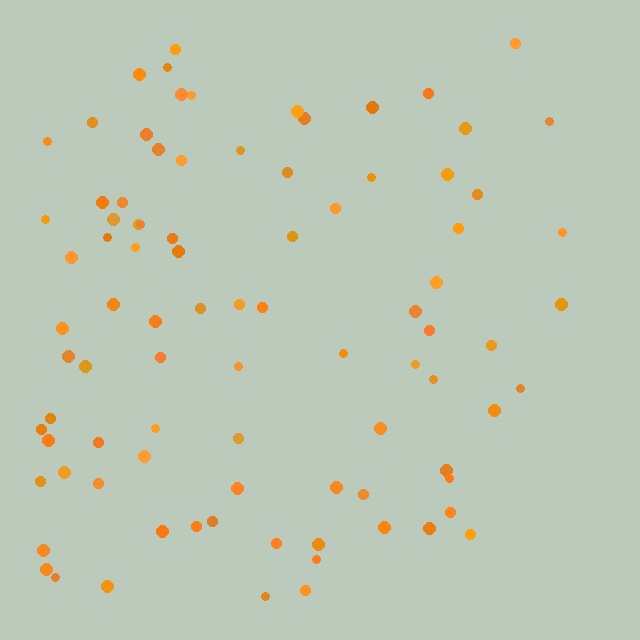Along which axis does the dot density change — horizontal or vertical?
Horizontal.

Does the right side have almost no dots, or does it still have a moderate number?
Still a moderate number, just noticeably fewer than the left.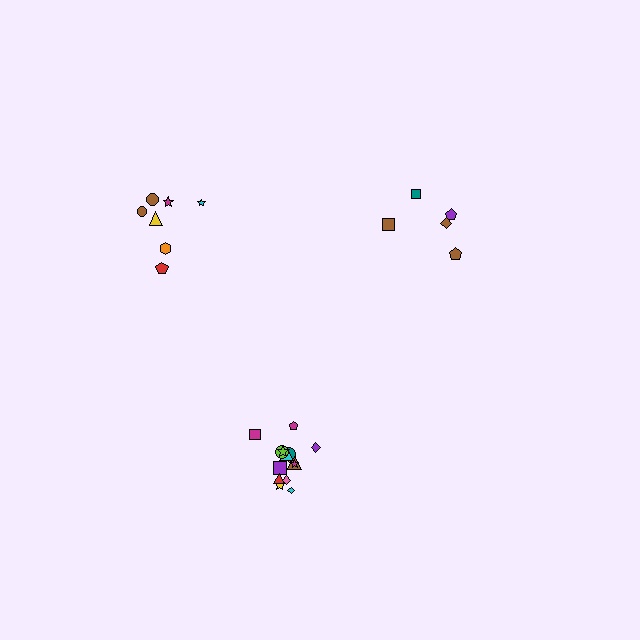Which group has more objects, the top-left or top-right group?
The top-left group.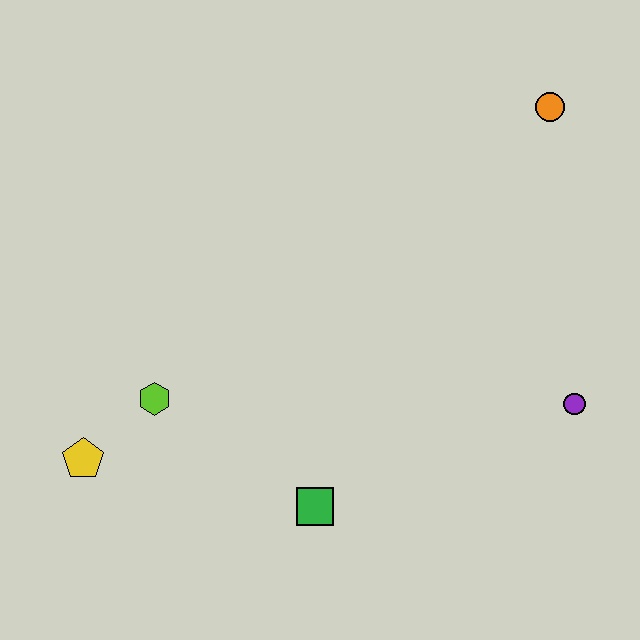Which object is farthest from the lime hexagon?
The orange circle is farthest from the lime hexagon.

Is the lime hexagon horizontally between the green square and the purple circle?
No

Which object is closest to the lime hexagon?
The yellow pentagon is closest to the lime hexagon.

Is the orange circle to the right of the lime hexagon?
Yes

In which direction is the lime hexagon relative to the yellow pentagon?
The lime hexagon is to the right of the yellow pentagon.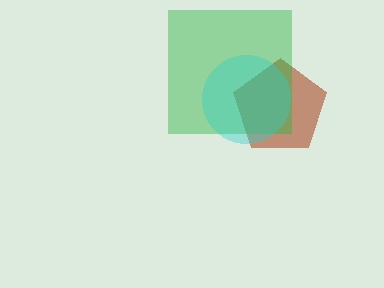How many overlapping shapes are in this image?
There are 3 overlapping shapes in the image.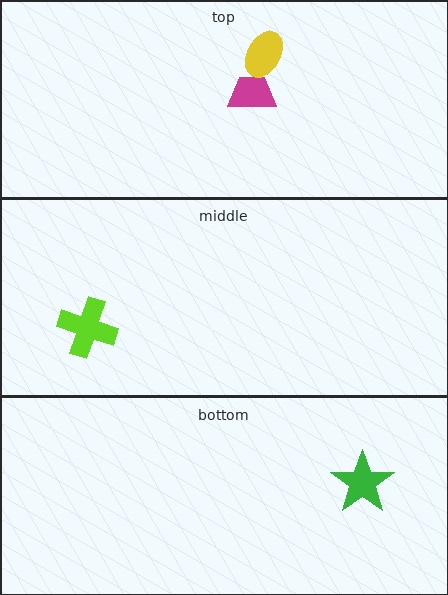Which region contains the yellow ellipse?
The top region.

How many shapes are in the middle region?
1.